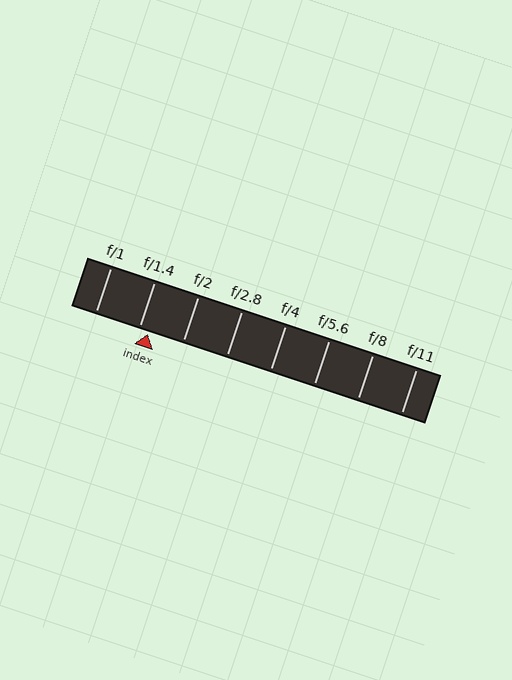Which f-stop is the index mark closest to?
The index mark is closest to f/1.4.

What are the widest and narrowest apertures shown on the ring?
The widest aperture shown is f/1 and the narrowest is f/11.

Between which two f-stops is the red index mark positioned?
The index mark is between f/1.4 and f/2.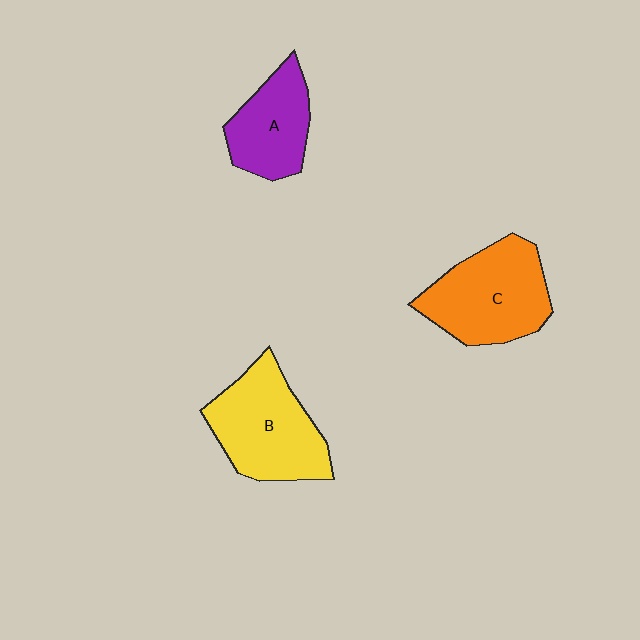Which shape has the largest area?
Shape B (yellow).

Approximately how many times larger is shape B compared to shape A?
Approximately 1.4 times.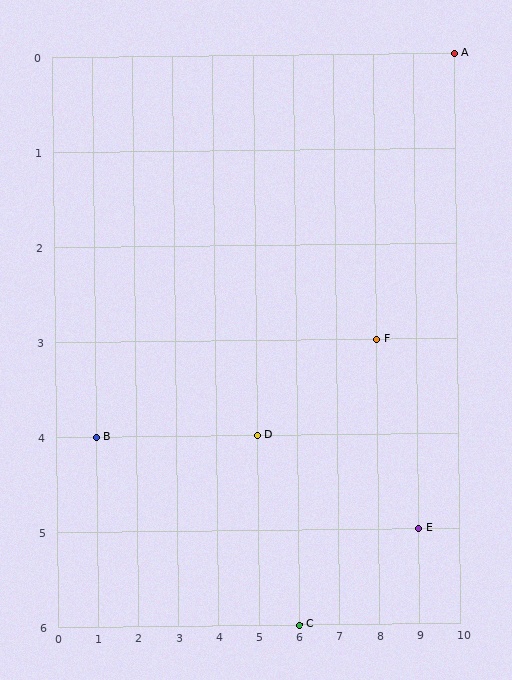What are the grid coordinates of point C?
Point C is at grid coordinates (6, 6).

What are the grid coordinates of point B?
Point B is at grid coordinates (1, 4).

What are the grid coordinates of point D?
Point D is at grid coordinates (5, 4).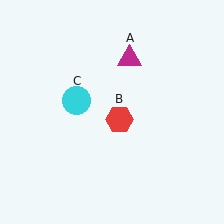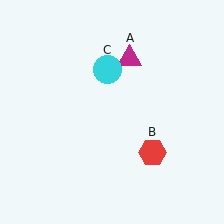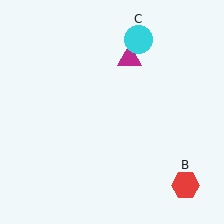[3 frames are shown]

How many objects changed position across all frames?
2 objects changed position: red hexagon (object B), cyan circle (object C).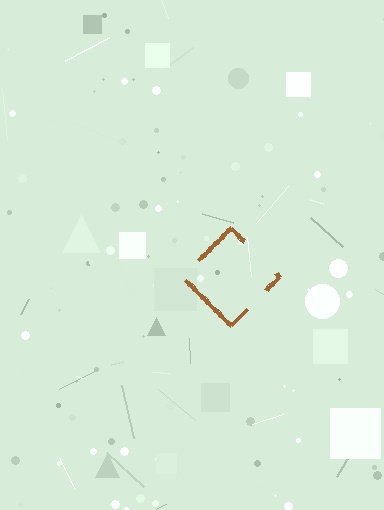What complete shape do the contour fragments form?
The contour fragments form a diamond.